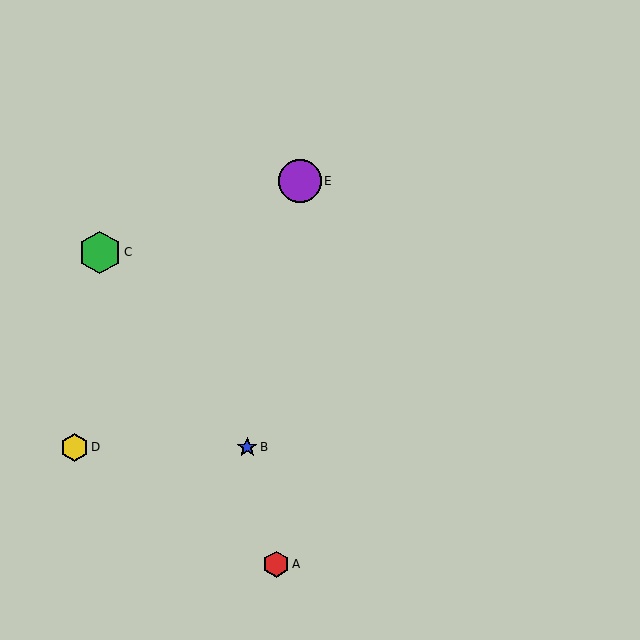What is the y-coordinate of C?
Object C is at y≈252.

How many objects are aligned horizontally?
2 objects (B, D) are aligned horizontally.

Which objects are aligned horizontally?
Objects B, D are aligned horizontally.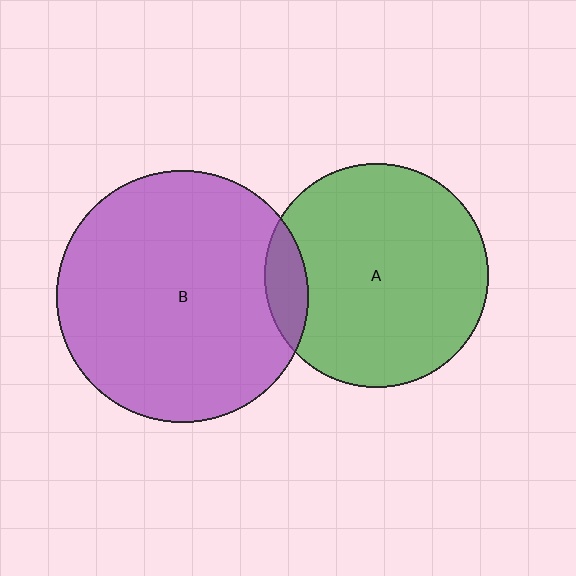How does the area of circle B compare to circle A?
Approximately 1.3 times.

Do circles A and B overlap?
Yes.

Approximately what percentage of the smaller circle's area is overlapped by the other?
Approximately 10%.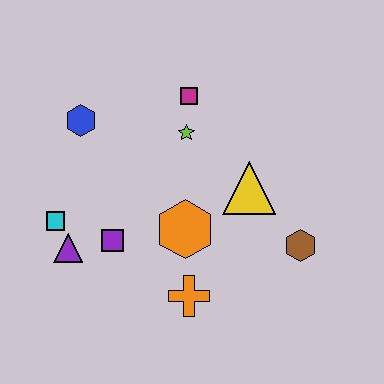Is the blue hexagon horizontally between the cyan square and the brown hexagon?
Yes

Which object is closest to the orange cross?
The orange hexagon is closest to the orange cross.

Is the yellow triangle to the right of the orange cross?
Yes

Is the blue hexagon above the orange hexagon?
Yes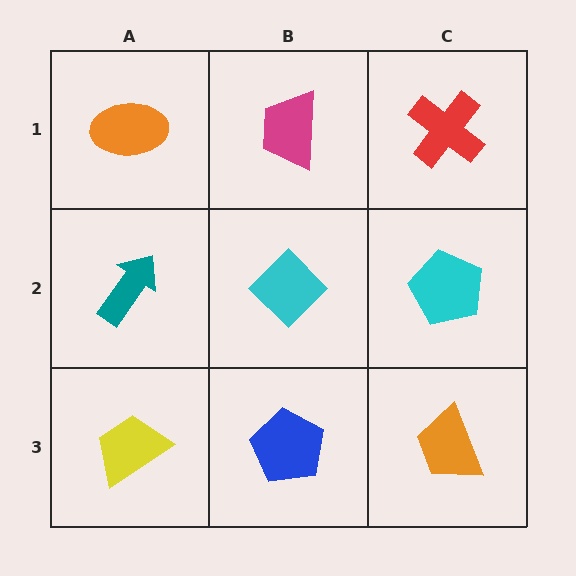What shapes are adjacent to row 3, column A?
A teal arrow (row 2, column A), a blue pentagon (row 3, column B).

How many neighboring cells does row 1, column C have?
2.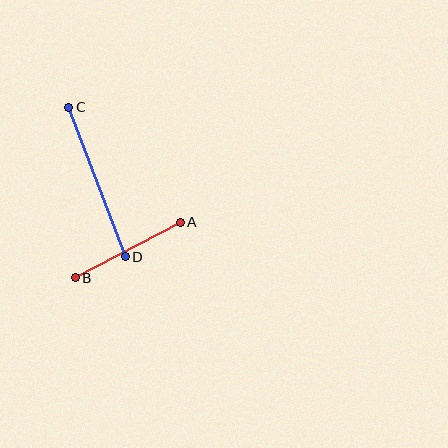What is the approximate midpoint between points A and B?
The midpoint is at approximately (128, 250) pixels.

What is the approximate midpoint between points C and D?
The midpoint is at approximately (97, 182) pixels.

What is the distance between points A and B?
The distance is approximately 118 pixels.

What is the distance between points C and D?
The distance is approximately 160 pixels.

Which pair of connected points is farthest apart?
Points C and D are farthest apart.